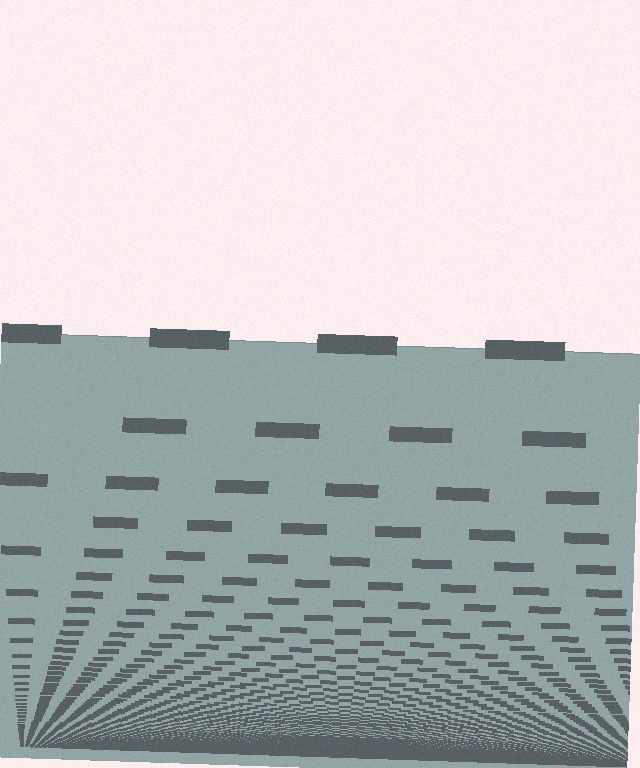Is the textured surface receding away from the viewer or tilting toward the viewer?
The surface appears to tilt toward the viewer. Texture elements get larger and sparser toward the top.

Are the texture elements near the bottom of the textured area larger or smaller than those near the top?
Smaller. The gradient is inverted — elements near the bottom are smaller and denser.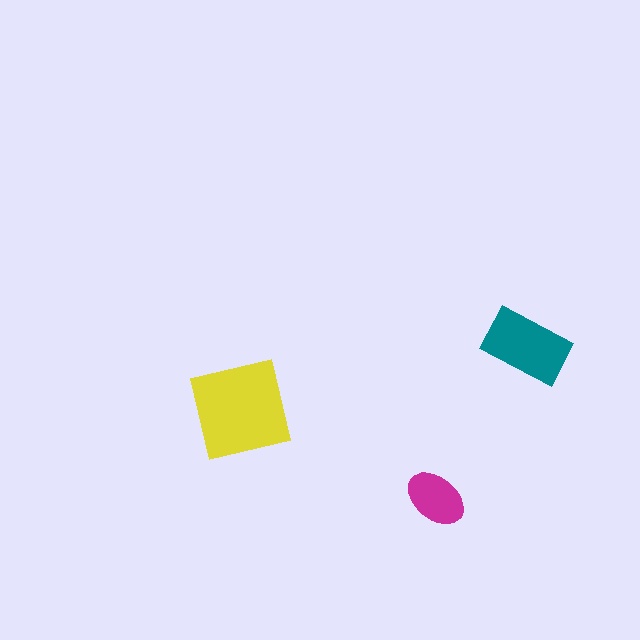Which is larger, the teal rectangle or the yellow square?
The yellow square.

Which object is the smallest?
The magenta ellipse.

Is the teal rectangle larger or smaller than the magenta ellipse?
Larger.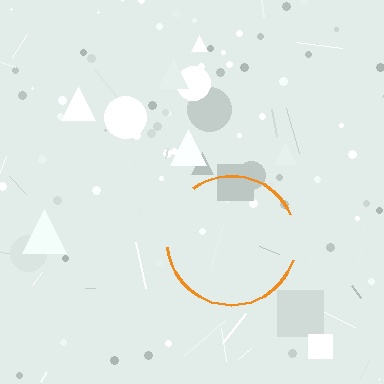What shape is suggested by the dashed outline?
The dashed outline suggests a circle.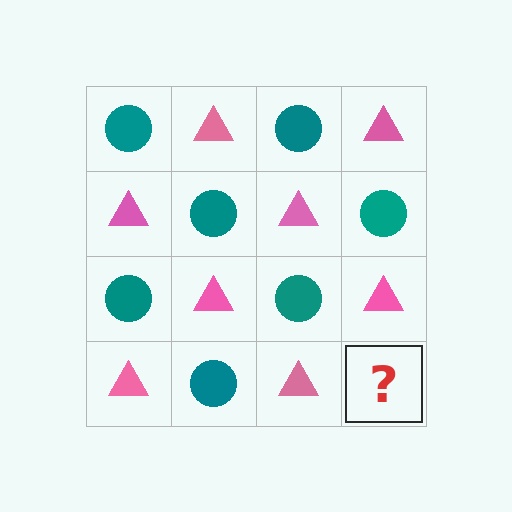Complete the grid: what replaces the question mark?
The question mark should be replaced with a teal circle.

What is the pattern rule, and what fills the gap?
The rule is that it alternates teal circle and pink triangle in a checkerboard pattern. The gap should be filled with a teal circle.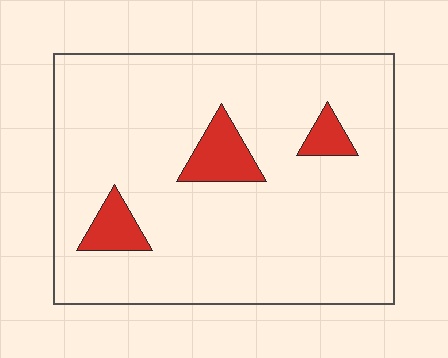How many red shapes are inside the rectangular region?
3.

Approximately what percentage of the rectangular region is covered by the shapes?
Approximately 10%.